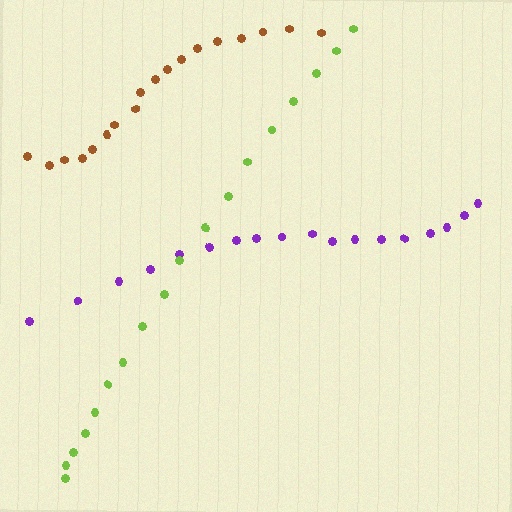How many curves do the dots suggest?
There are 3 distinct paths.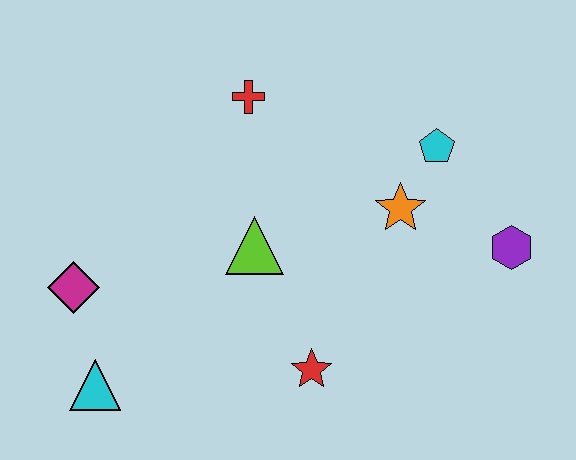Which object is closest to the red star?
The lime triangle is closest to the red star.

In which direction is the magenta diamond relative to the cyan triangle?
The magenta diamond is above the cyan triangle.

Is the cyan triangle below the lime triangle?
Yes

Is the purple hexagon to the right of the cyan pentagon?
Yes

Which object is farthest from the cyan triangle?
The purple hexagon is farthest from the cyan triangle.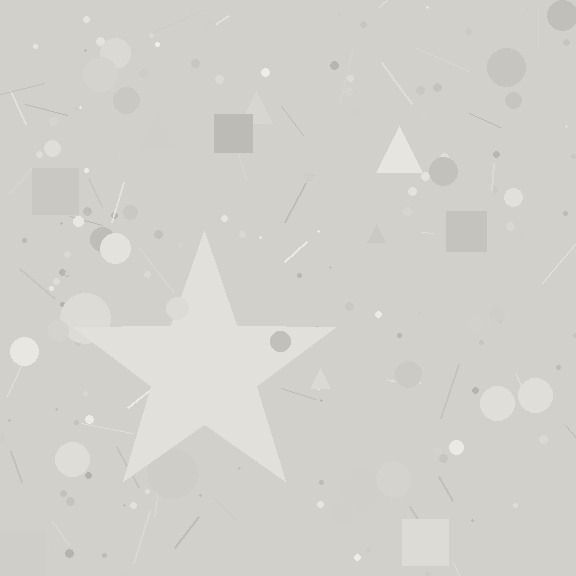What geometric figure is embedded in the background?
A star is embedded in the background.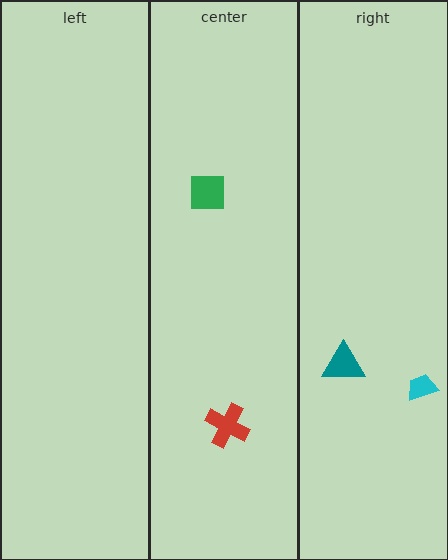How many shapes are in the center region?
2.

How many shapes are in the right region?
2.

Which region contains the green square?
The center region.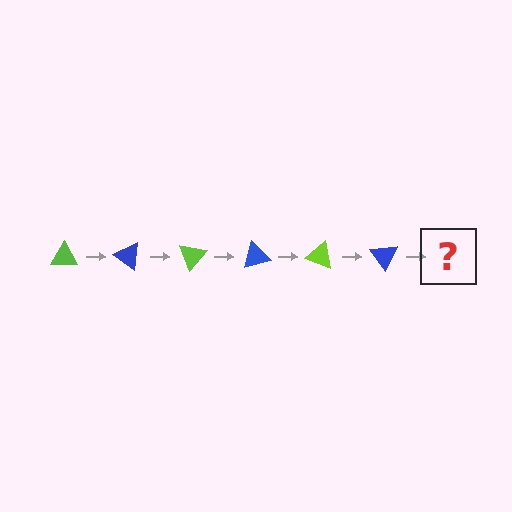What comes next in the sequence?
The next element should be a lime triangle, rotated 210 degrees from the start.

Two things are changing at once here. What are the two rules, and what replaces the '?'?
The two rules are that it rotates 35 degrees each step and the color cycles through lime and blue. The '?' should be a lime triangle, rotated 210 degrees from the start.